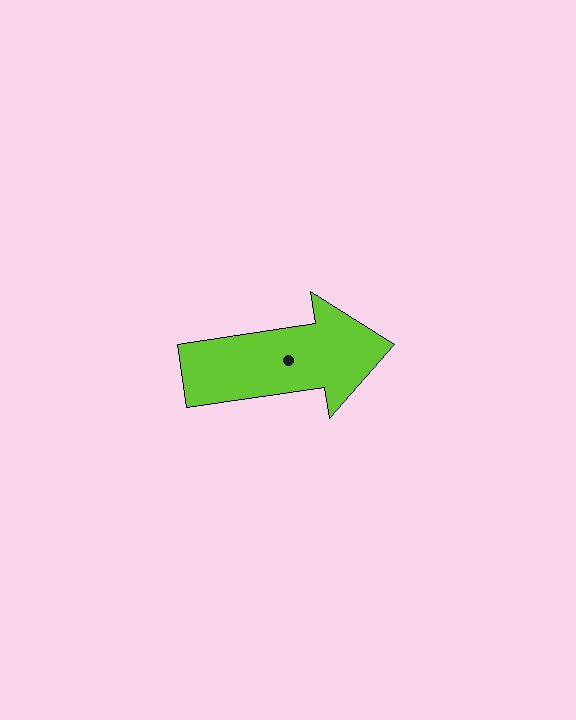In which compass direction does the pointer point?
East.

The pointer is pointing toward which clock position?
Roughly 3 o'clock.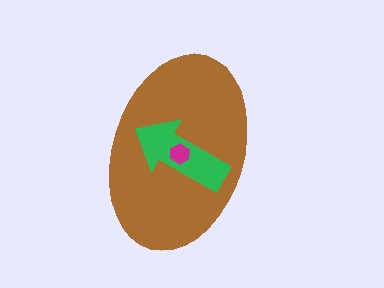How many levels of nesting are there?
3.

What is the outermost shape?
The brown ellipse.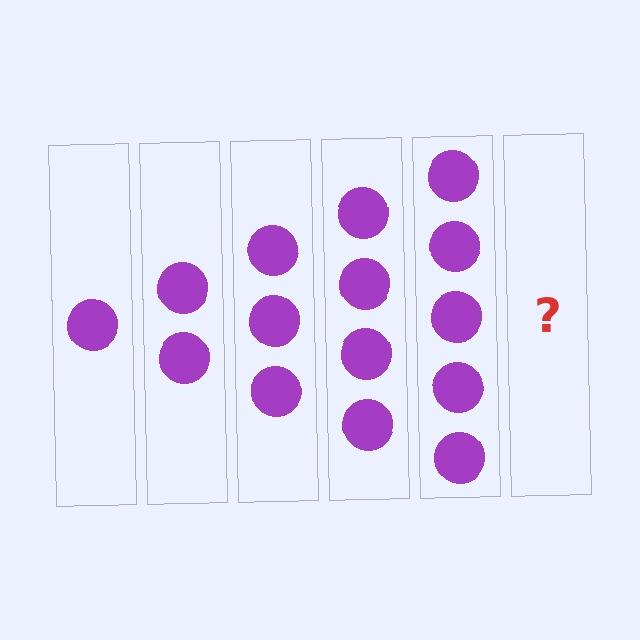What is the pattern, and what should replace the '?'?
The pattern is that each step adds one more circle. The '?' should be 6 circles.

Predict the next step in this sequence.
The next step is 6 circles.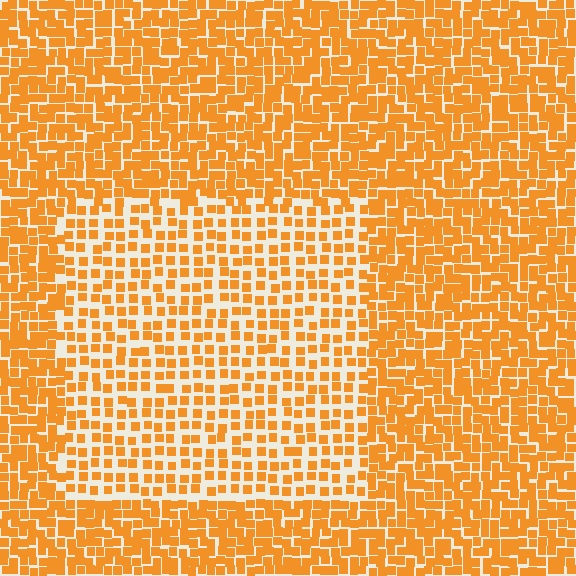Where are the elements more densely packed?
The elements are more densely packed outside the rectangle boundary.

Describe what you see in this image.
The image contains small orange elements arranged at two different densities. A rectangle-shaped region is visible where the elements are less densely packed than the surrounding area.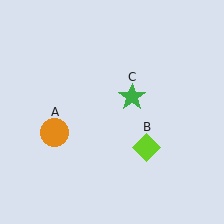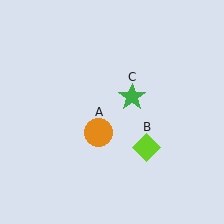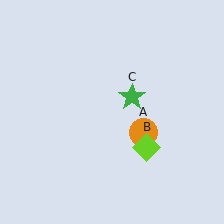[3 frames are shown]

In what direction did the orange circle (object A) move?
The orange circle (object A) moved right.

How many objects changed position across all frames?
1 object changed position: orange circle (object A).